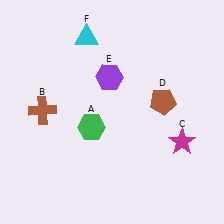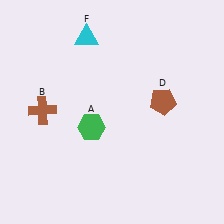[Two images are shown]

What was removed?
The purple hexagon (E), the magenta star (C) were removed in Image 2.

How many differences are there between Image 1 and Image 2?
There are 2 differences between the two images.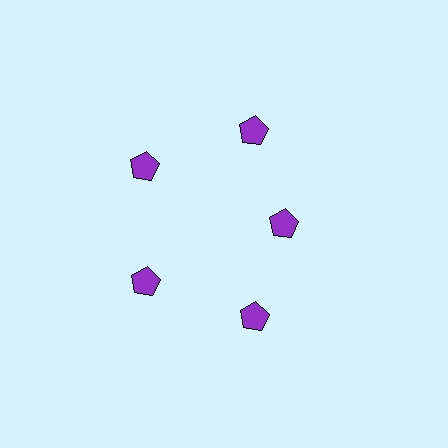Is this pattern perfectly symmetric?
No. The 5 purple pentagons are arranged in a ring, but one element near the 3 o'clock position is pulled inward toward the center, breaking the 5-fold rotational symmetry.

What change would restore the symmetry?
The symmetry would be restored by moving it outward, back onto the ring so that all 5 pentagons sit at equal angles and equal distance from the center.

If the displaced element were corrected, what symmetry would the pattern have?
It would have 5-fold rotational symmetry — the pattern would map onto itself every 72 degrees.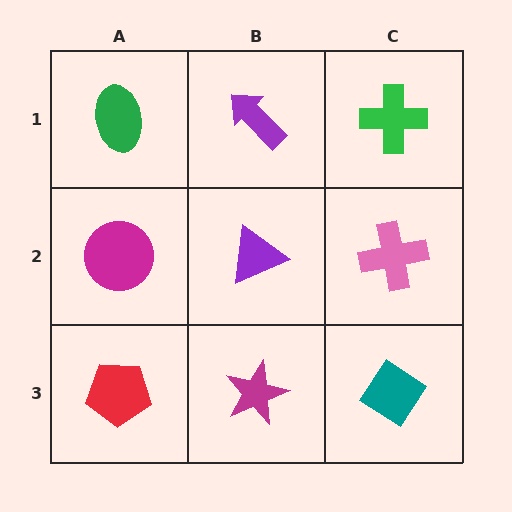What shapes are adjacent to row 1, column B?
A purple triangle (row 2, column B), a green ellipse (row 1, column A), a green cross (row 1, column C).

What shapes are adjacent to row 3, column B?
A purple triangle (row 2, column B), a red pentagon (row 3, column A), a teal diamond (row 3, column C).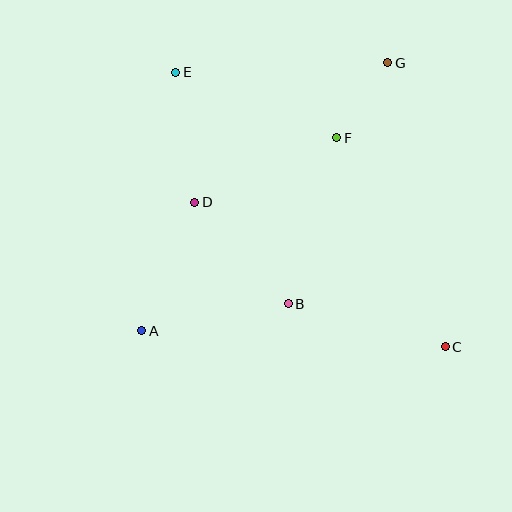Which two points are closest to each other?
Points F and G are closest to each other.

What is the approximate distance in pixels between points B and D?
The distance between B and D is approximately 138 pixels.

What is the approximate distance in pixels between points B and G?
The distance between B and G is approximately 261 pixels.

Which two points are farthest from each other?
Points C and E are farthest from each other.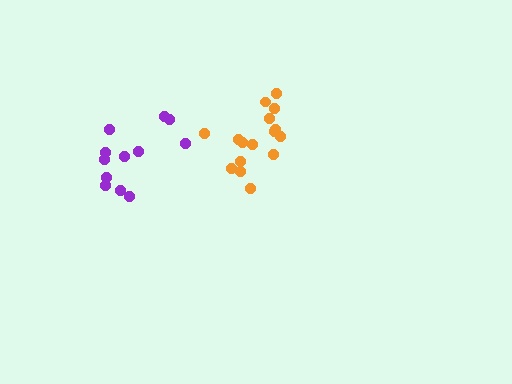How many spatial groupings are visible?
There are 2 spatial groupings.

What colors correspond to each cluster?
The clusters are colored: purple, orange.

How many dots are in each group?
Group 1: 12 dots, Group 2: 16 dots (28 total).